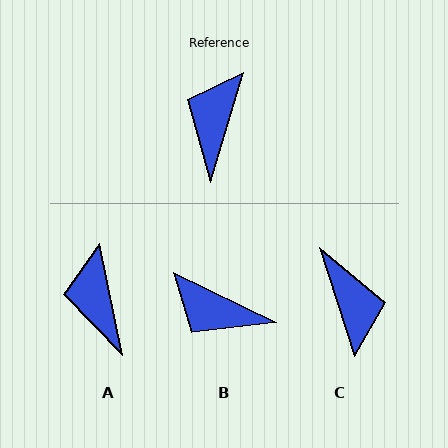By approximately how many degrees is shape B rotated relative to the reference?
Approximately 81 degrees counter-clockwise.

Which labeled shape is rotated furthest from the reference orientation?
C, about 146 degrees away.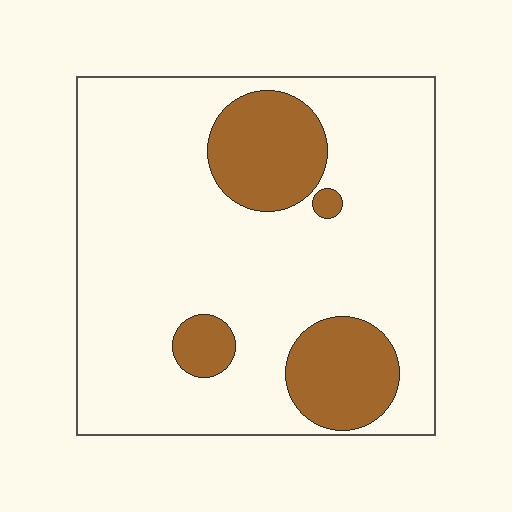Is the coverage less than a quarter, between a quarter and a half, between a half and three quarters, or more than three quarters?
Less than a quarter.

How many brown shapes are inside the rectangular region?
4.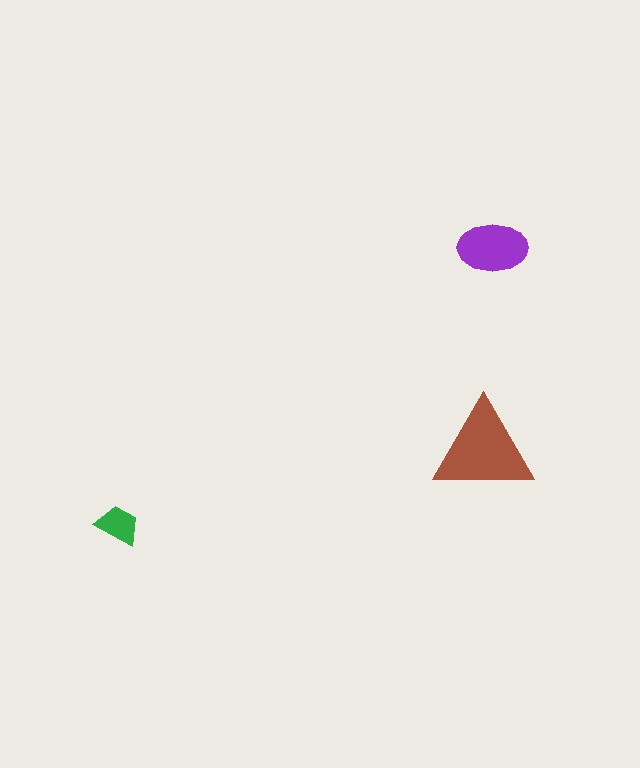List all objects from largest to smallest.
The brown triangle, the purple ellipse, the green trapezoid.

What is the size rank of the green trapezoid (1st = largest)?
3rd.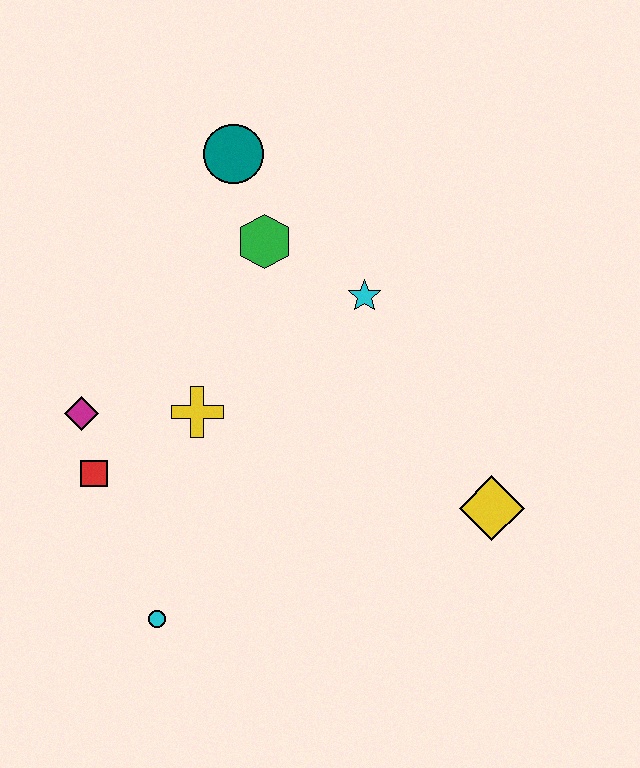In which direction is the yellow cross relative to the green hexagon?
The yellow cross is below the green hexagon.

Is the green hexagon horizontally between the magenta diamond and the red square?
No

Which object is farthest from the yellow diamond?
The teal circle is farthest from the yellow diamond.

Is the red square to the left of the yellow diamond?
Yes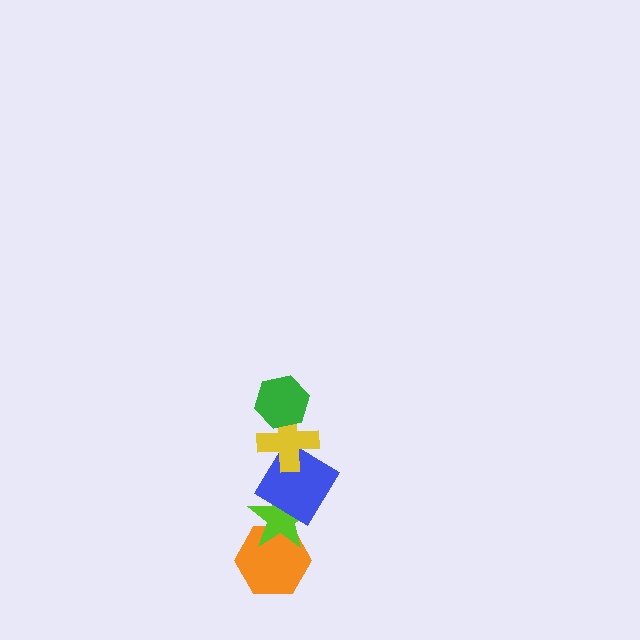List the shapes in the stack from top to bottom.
From top to bottom: the green hexagon, the yellow cross, the blue diamond, the lime star, the orange hexagon.